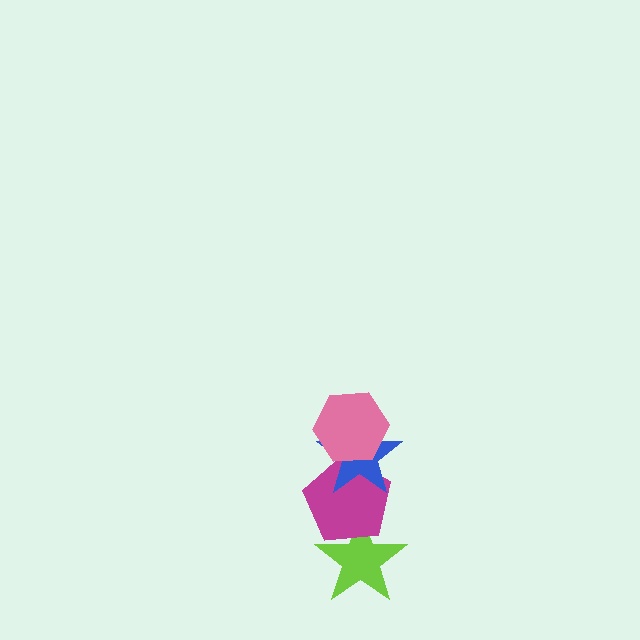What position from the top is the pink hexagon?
The pink hexagon is 1st from the top.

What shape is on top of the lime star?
The magenta pentagon is on top of the lime star.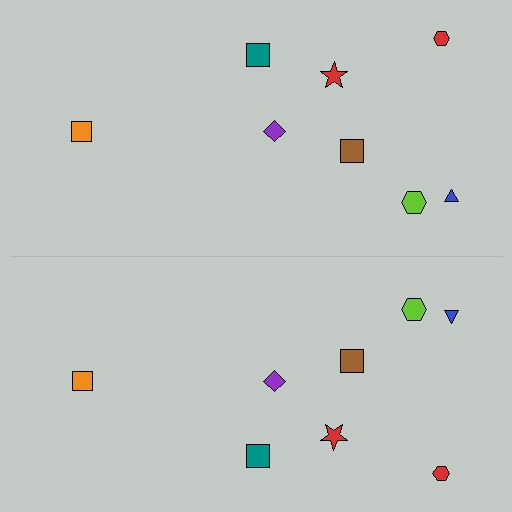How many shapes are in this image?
There are 16 shapes in this image.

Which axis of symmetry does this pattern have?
The pattern has a horizontal axis of symmetry running through the center of the image.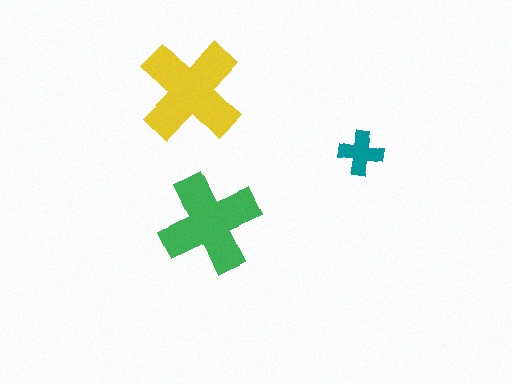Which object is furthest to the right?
The teal cross is rightmost.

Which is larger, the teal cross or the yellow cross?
The yellow one.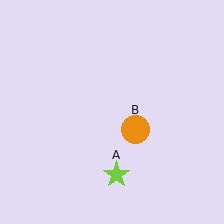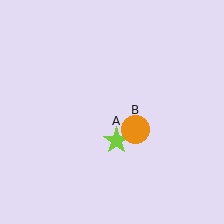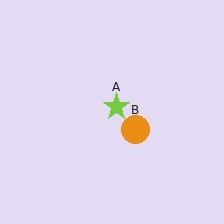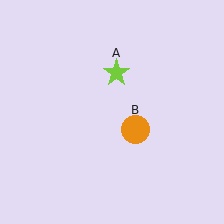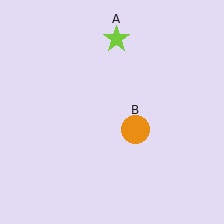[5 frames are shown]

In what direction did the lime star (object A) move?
The lime star (object A) moved up.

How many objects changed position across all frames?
1 object changed position: lime star (object A).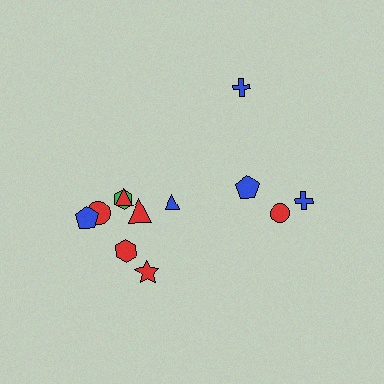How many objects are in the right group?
There are 4 objects.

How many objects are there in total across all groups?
There are 12 objects.